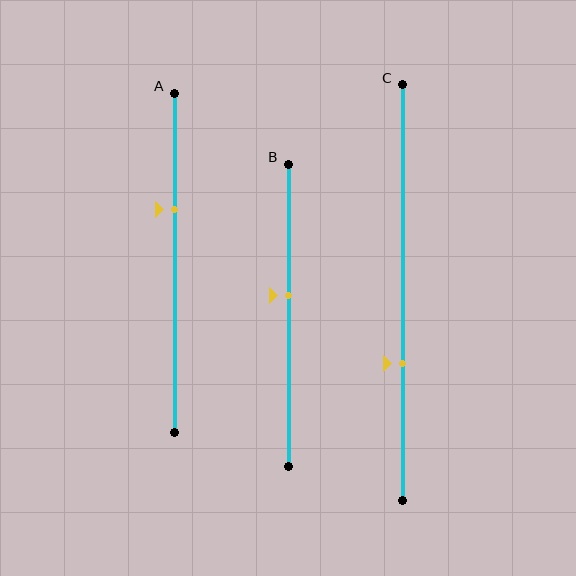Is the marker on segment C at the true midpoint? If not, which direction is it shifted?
No, the marker on segment C is shifted downward by about 17% of the segment length.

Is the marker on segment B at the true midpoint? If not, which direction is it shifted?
No, the marker on segment B is shifted upward by about 7% of the segment length.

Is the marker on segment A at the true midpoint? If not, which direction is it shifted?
No, the marker on segment A is shifted upward by about 16% of the segment length.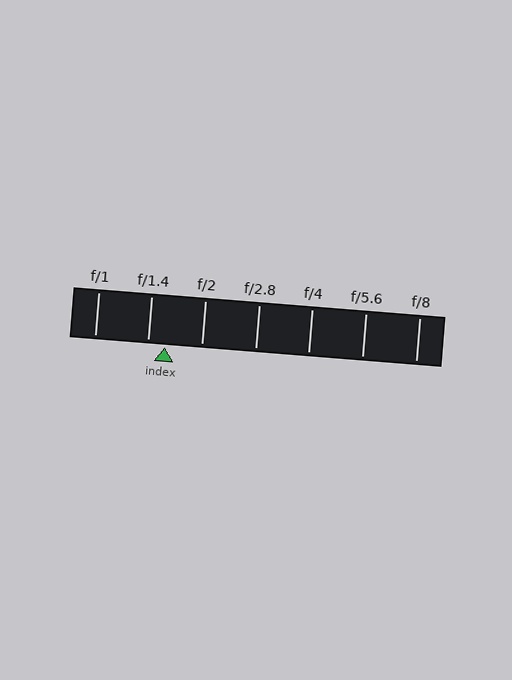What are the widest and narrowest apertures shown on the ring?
The widest aperture shown is f/1 and the narrowest is f/8.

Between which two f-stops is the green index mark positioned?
The index mark is between f/1.4 and f/2.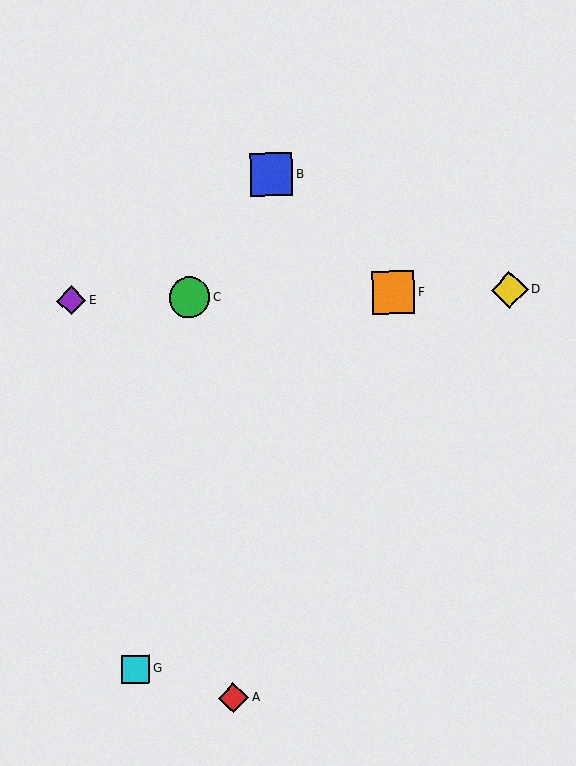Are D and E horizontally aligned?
Yes, both are at y≈290.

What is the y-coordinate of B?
Object B is at y≈174.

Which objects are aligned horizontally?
Objects C, D, E, F are aligned horizontally.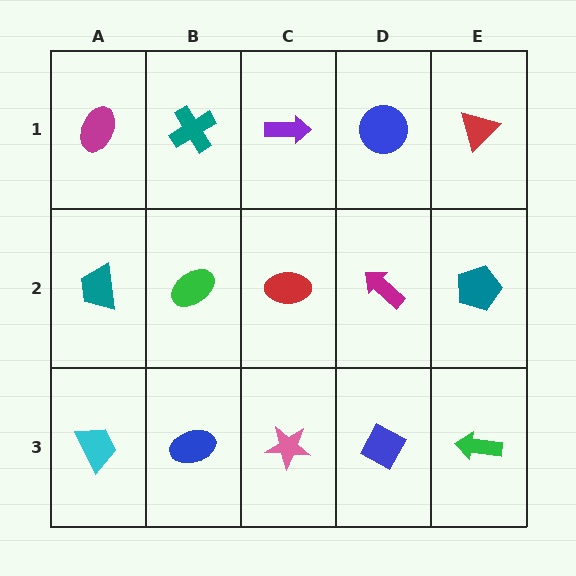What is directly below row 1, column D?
A magenta arrow.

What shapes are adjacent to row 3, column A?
A teal trapezoid (row 2, column A), a blue ellipse (row 3, column B).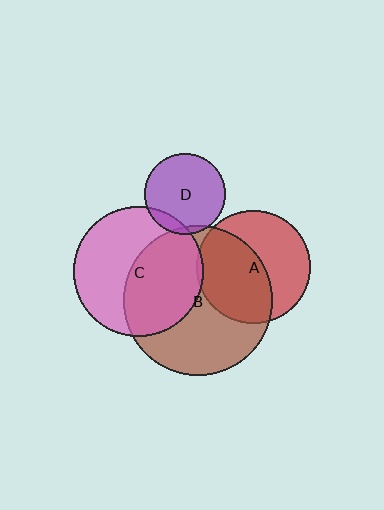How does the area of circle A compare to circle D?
Approximately 2.0 times.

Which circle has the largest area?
Circle B (brown).